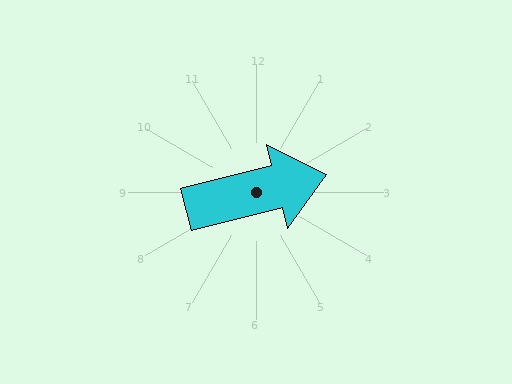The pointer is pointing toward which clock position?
Roughly 3 o'clock.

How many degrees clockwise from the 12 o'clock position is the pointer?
Approximately 76 degrees.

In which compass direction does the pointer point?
East.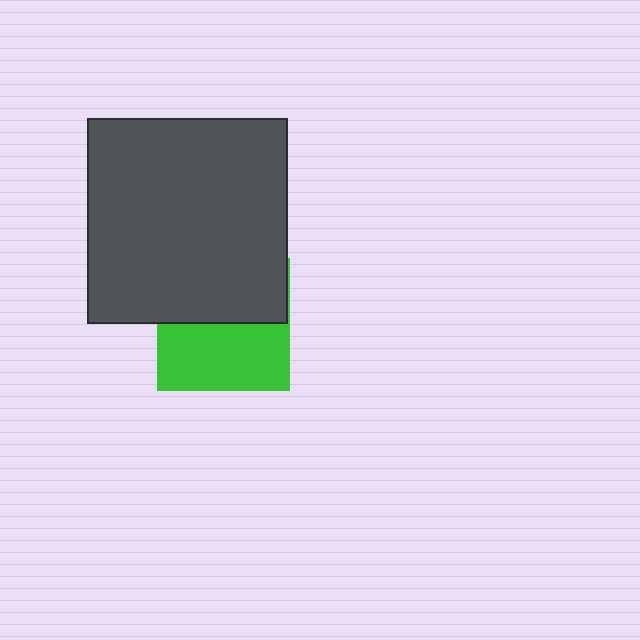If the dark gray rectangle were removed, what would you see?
You would see the complete green square.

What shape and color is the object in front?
The object in front is a dark gray rectangle.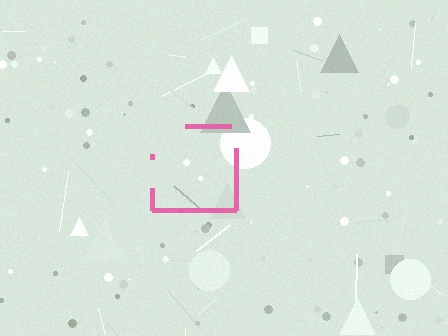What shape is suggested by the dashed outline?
The dashed outline suggests a square.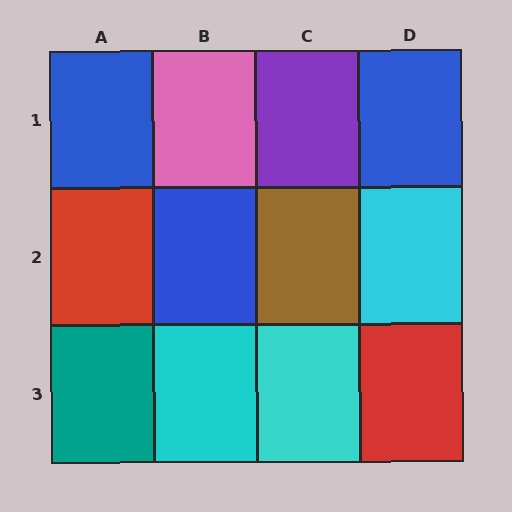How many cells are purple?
1 cell is purple.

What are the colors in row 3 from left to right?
Teal, cyan, cyan, red.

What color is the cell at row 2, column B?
Blue.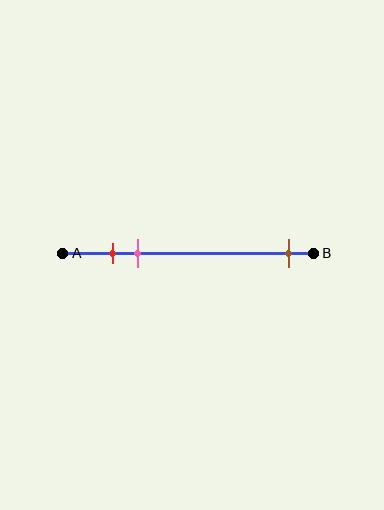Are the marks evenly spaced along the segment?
No, the marks are not evenly spaced.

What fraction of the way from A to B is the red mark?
The red mark is approximately 20% (0.2) of the way from A to B.